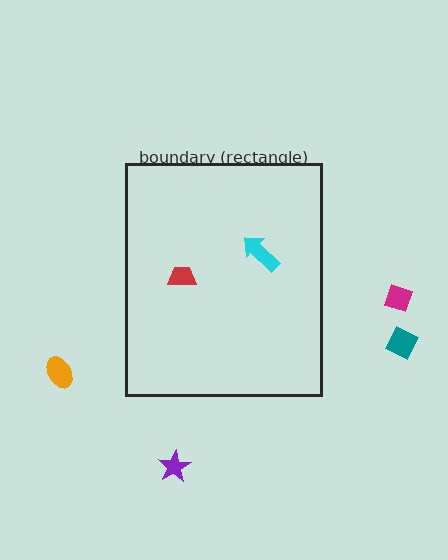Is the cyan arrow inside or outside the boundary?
Inside.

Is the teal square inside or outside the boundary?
Outside.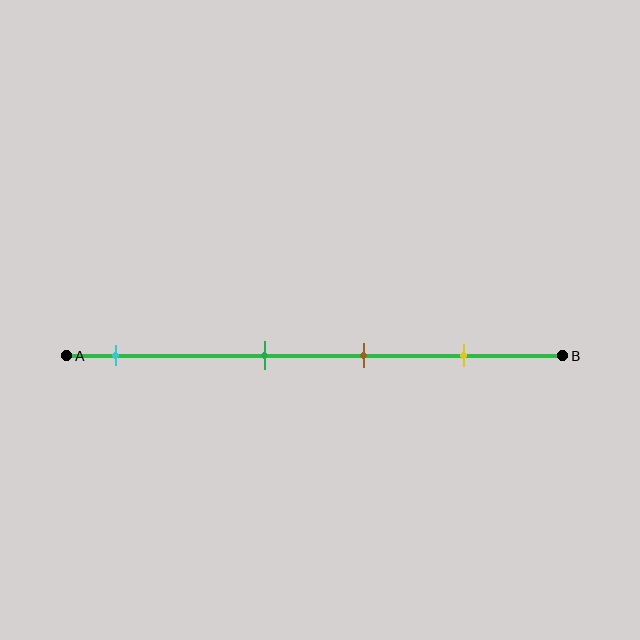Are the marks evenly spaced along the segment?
No, the marks are not evenly spaced.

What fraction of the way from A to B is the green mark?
The green mark is approximately 40% (0.4) of the way from A to B.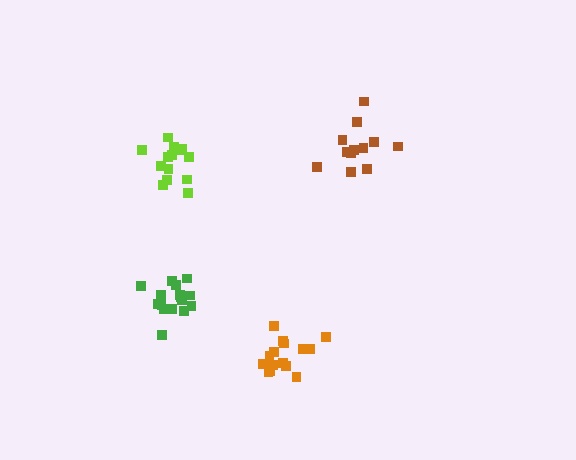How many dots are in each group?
Group 1: 14 dots, Group 2: 16 dots, Group 3: 12 dots, Group 4: 15 dots (57 total).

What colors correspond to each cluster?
The clusters are colored: lime, green, brown, orange.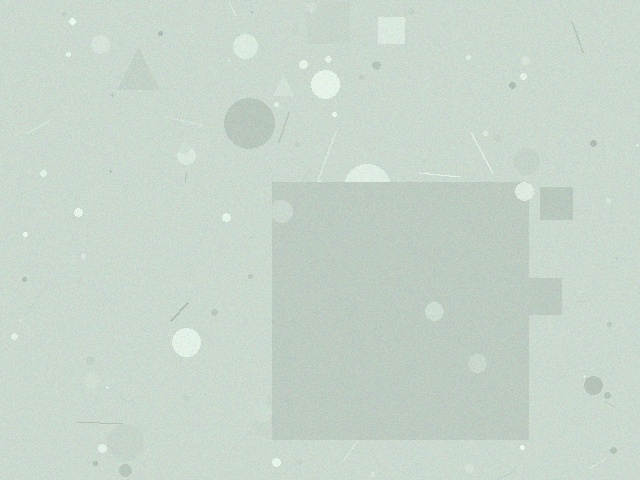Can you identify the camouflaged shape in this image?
The camouflaged shape is a square.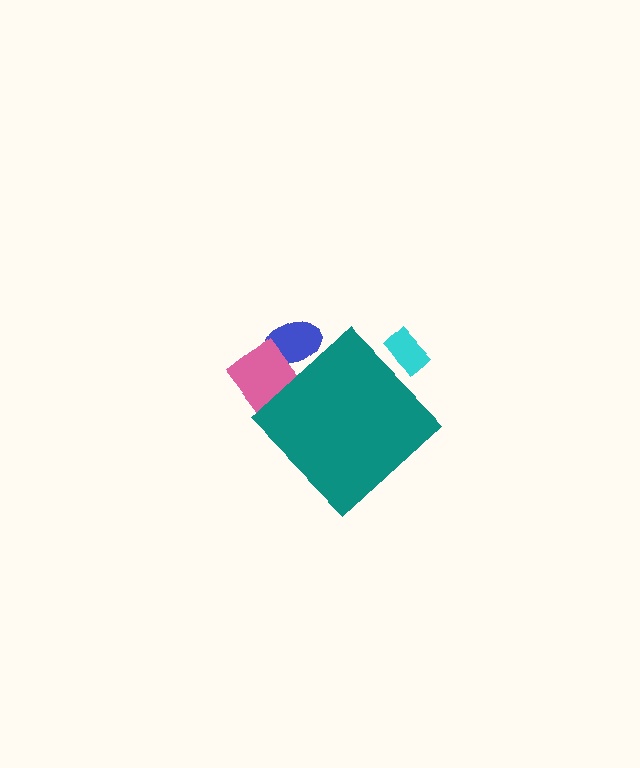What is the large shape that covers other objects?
A teal diamond.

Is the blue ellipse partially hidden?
Yes, the blue ellipse is partially hidden behind the teal diamond.